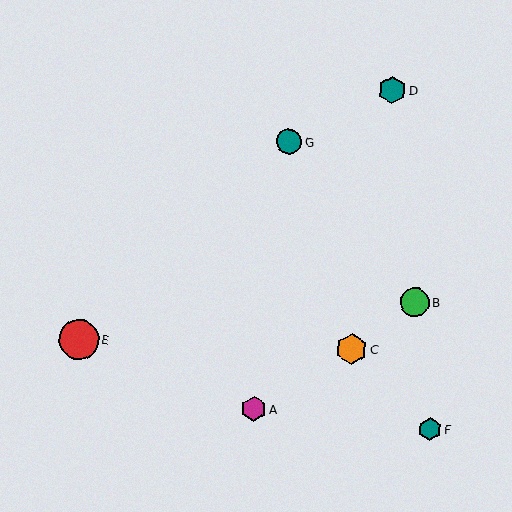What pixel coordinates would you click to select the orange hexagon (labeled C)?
Click at (352, 349) to select the orange hexagon C.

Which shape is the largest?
The red circle (labeled E) is the largest.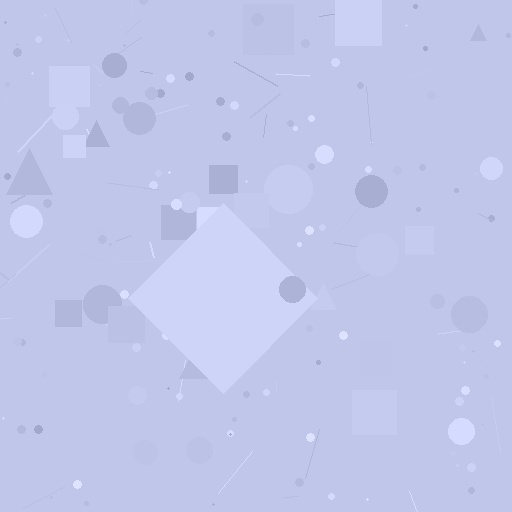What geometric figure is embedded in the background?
A diamond is embedded in the background.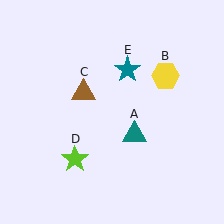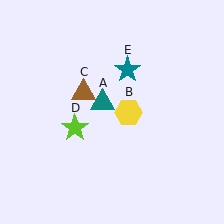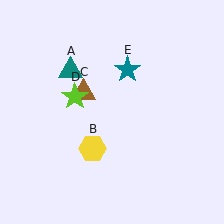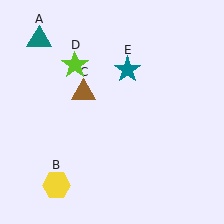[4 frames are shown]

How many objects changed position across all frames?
3 objects changed position: teal triangle (object A), yellow hexagon (object B), lime star (object D).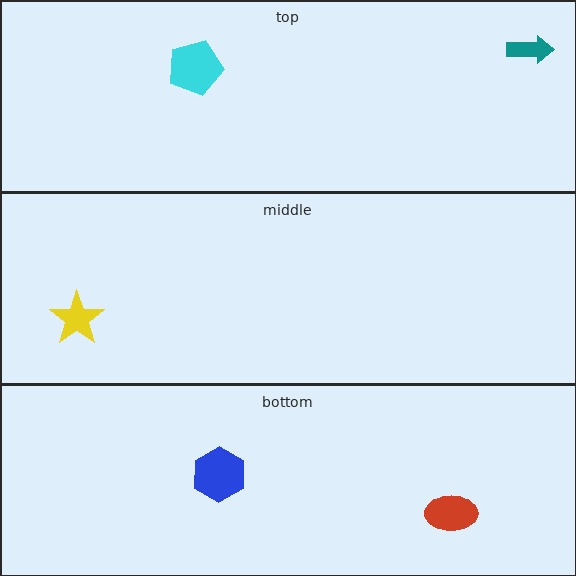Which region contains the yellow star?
The middle region.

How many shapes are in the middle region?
1.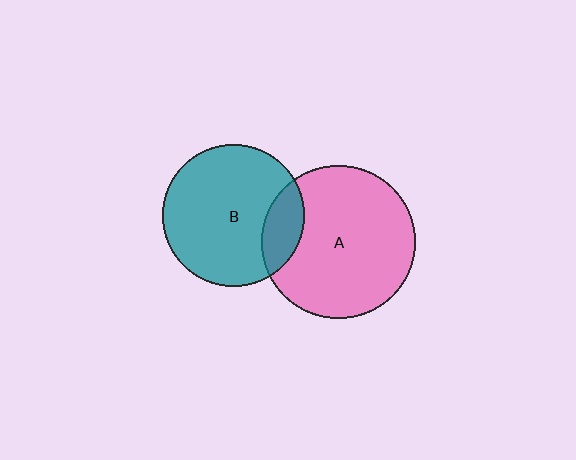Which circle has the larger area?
Circle A (pink).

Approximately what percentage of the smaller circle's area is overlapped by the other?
Approximately 15%.